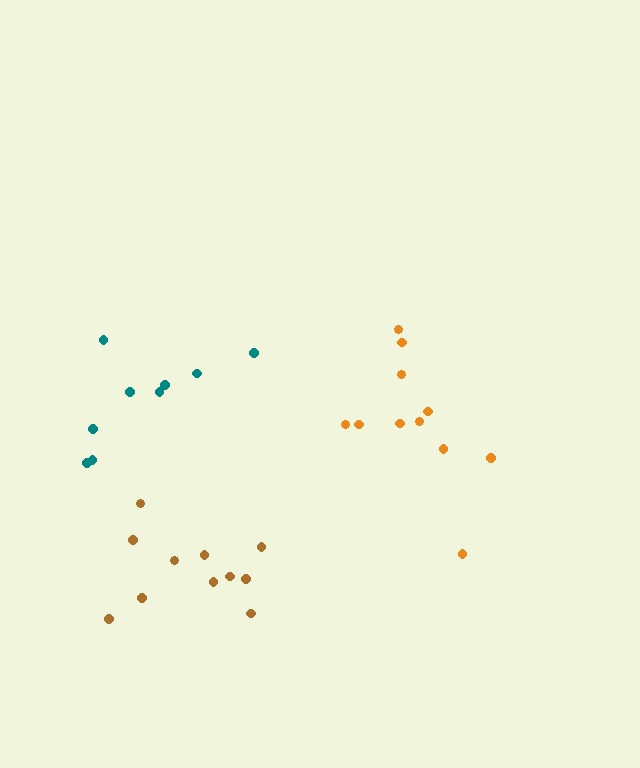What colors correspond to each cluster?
The clusters are colored: teal, brown, orange.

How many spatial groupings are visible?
There are 3 spatial groupings.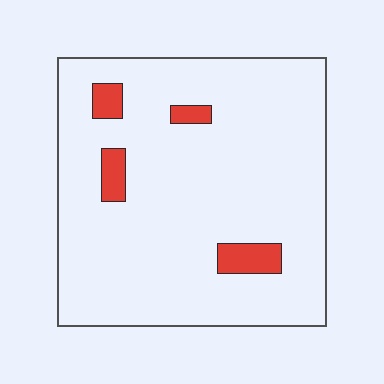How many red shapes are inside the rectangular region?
4.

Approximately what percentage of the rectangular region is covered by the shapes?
Approximately 5%.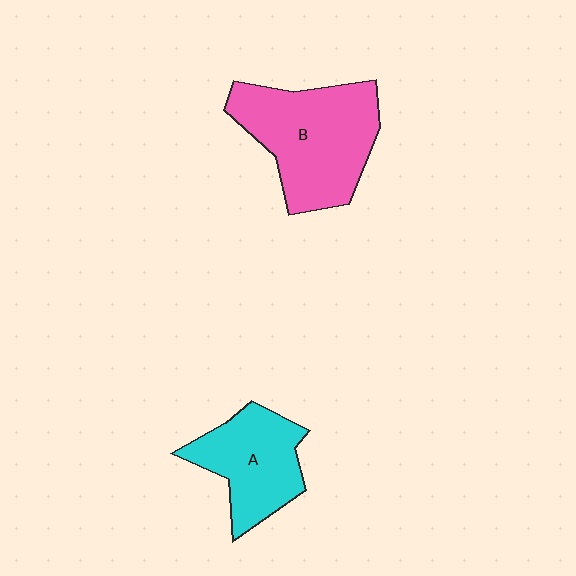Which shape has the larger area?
Shape B (pink).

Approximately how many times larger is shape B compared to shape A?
Approximately 1.4 times.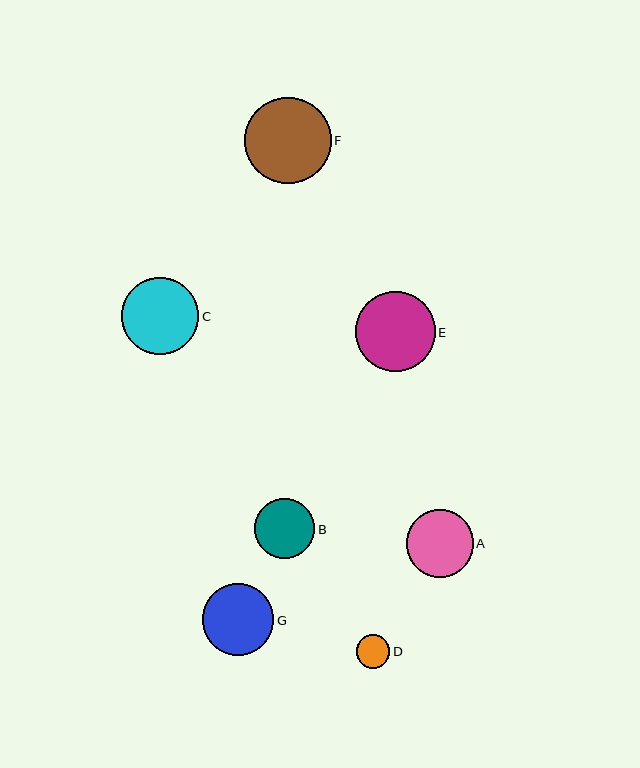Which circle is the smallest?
Circle D is the smallest with a size of approximately 34 pixels.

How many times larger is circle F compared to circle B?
Circle F is approximately 1.4 times the size of circle B.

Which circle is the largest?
Circle F is the largest with a size of approximately 86 pixels.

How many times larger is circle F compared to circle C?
Circle F is approximately 1.1 times the size of circle C.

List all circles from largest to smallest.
From largest to smallest: F, E, C, G, A, B, D.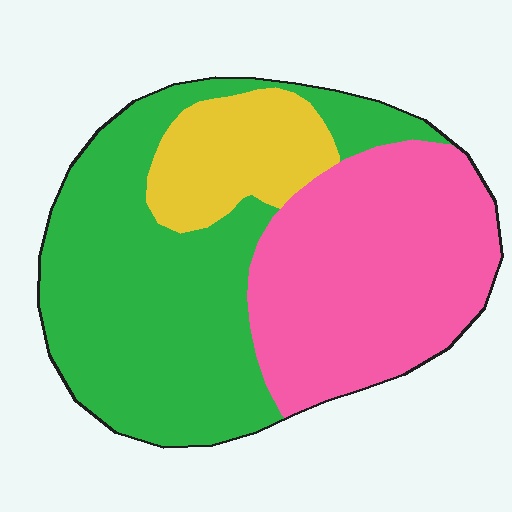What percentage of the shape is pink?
Pink covers 38% of the shape.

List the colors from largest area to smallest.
From largest to smallest: green, pink, yellow.